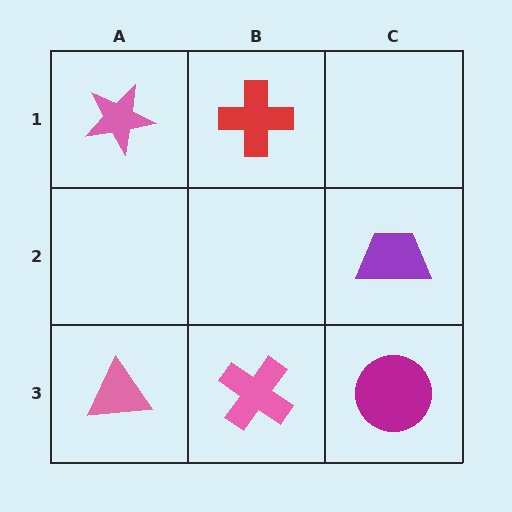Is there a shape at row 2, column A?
No, that cell is empty.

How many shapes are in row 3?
3 shapes.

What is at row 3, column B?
A pink cross.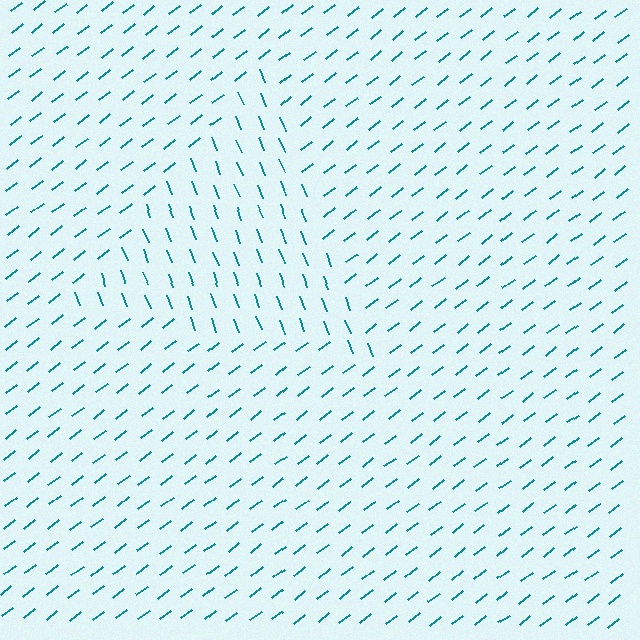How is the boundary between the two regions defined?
The boundary is defined purely by a change in line orientation (approximately 73 degrees difference). All lines are the same color and thickness.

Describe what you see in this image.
The image is filled with small teal line segments. A triangle region in the image has lines oriented differently from the surrounding lines, creating a visible texture boundary.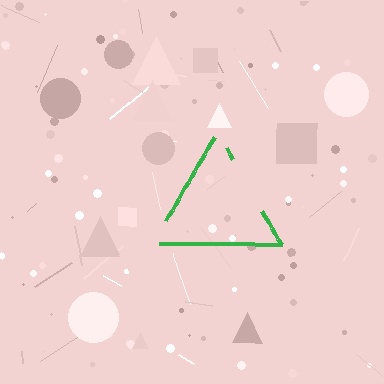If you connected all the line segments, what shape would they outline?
They would outline a triangle.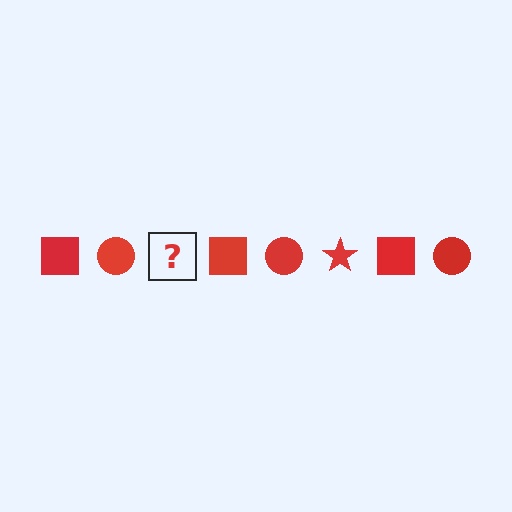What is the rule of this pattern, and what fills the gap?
The rule is that the pattern cycles through square, circle, star shapes in red. The gap should be filled with a red star.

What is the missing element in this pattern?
The missing element is a red star.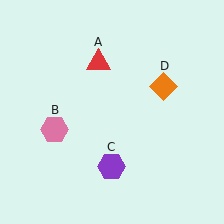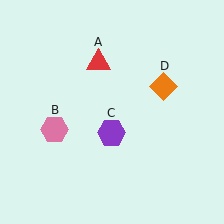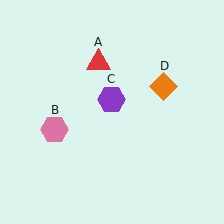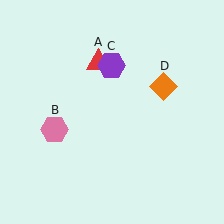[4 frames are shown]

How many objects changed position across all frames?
1 object changed position: purple hexagon (object C).